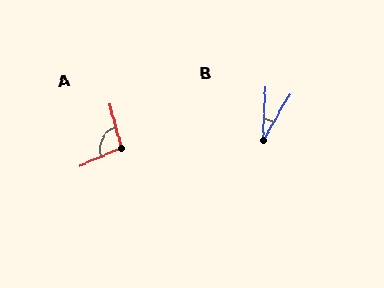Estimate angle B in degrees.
Approximately 27 degrees.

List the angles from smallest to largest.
B (27°), A (97°).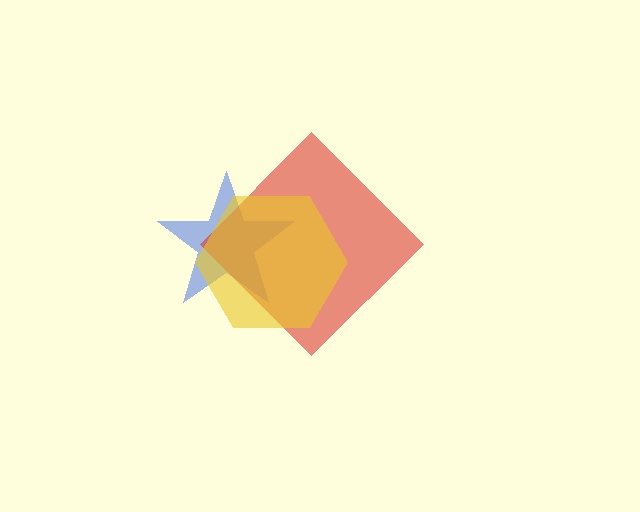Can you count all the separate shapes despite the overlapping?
Yes, there are 3 separate shapes.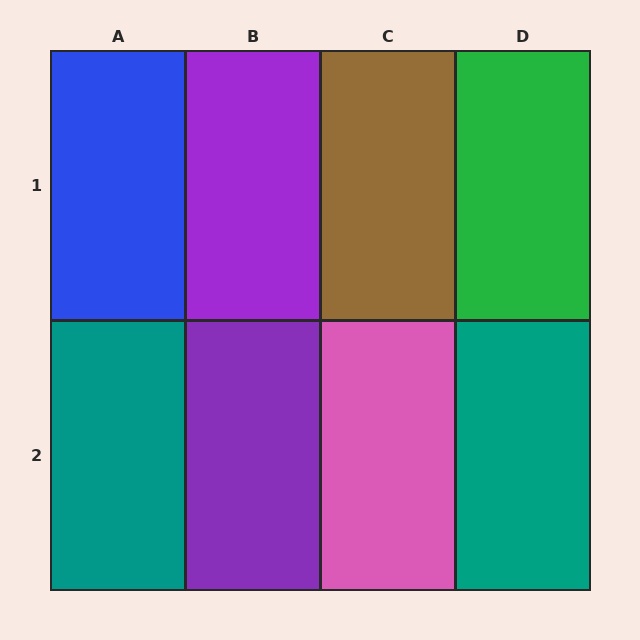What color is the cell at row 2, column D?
Teal.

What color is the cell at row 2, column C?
Pink.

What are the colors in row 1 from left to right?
Blue, purple, brown, green.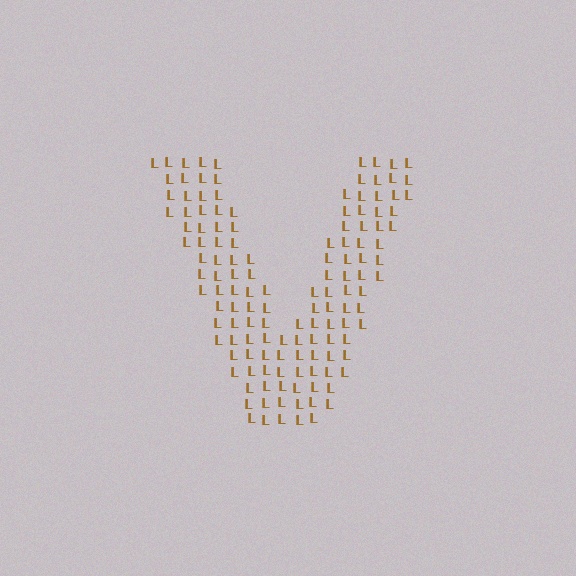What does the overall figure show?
The overall figure shows the letter V.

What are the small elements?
The small elements are letter L's.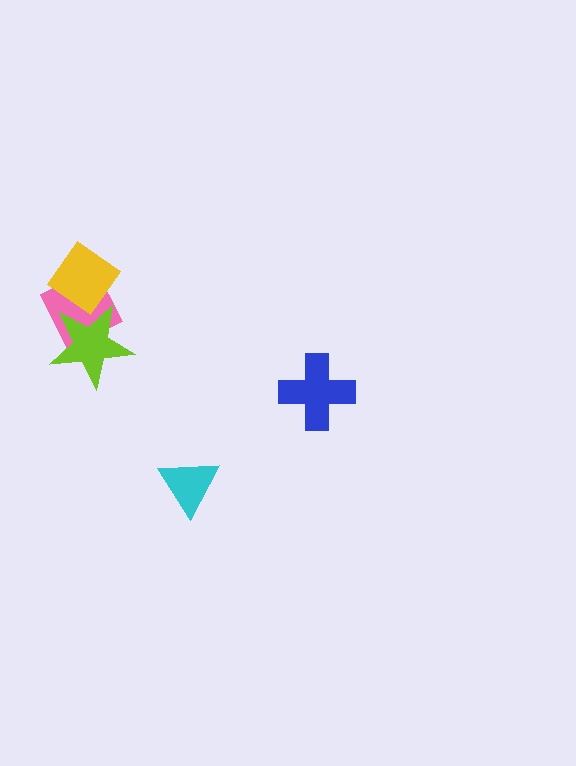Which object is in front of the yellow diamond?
The lime star is in front of the yellow diamond.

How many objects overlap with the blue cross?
0 objects overlap with the blue cross.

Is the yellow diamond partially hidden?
Yes, it is partially covered by another shape.